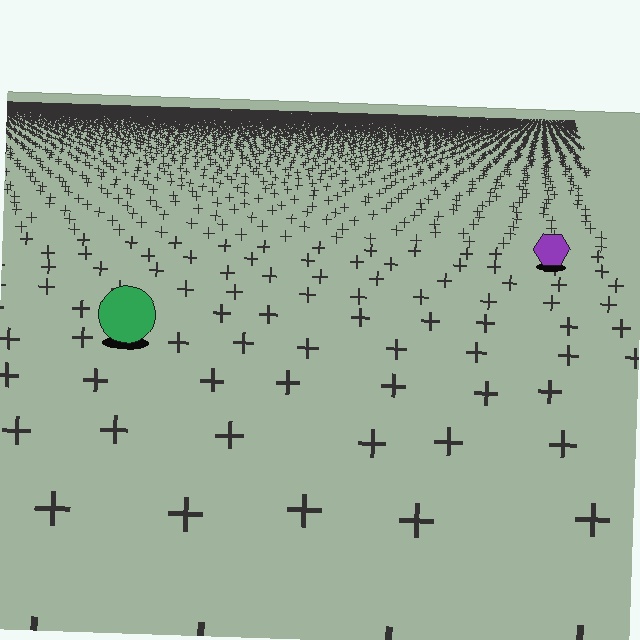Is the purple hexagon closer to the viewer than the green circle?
No. The green circle is closer — you can tell from the texture gradient: the ground texture is coarser near it.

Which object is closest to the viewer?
The green circle is closest. The texture marks near it are larger and more spread out.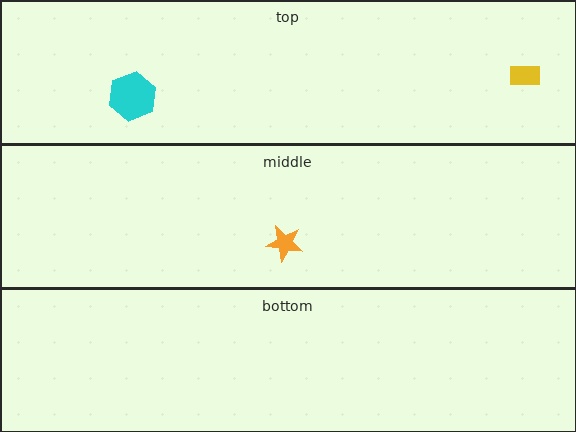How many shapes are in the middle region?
1.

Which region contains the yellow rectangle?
The top region.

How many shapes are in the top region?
2.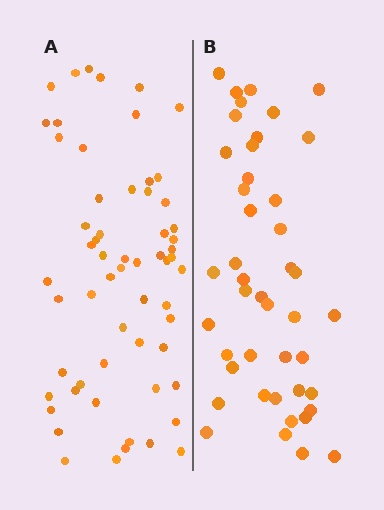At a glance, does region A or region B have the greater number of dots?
Region A (the left region) has more dots.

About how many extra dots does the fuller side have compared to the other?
Region A has approximately 15 more dots than region B.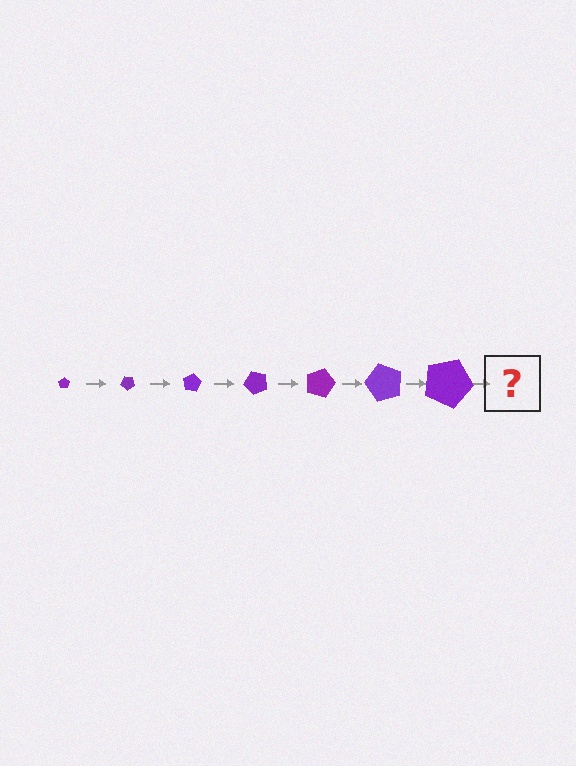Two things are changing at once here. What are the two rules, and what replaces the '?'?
The two rules are that the pentagon grows larger each step and it rotates 40 degrees each step. The '?' should be a pentagon, larger than the previous one and rotated 280 degrees from the start.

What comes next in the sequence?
The next element should be a pentagon, larger than the previous one and rotated 280 degrees from the start.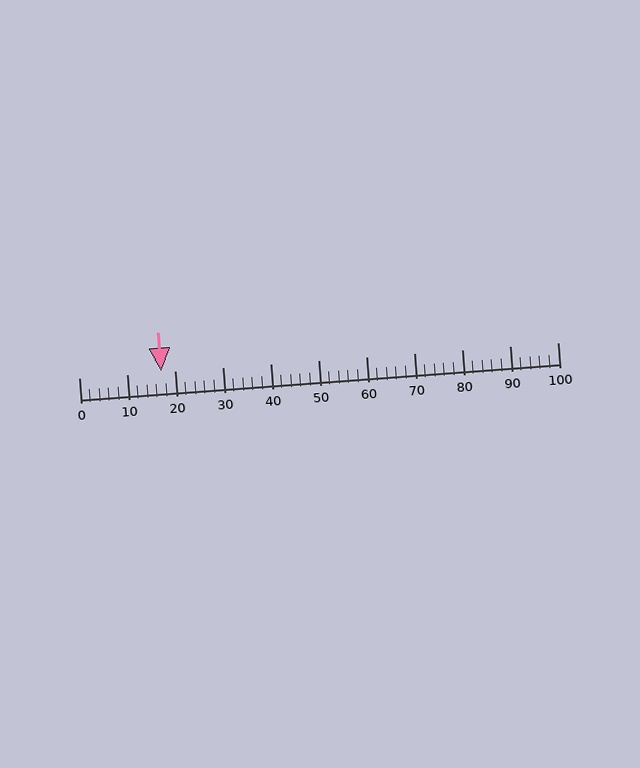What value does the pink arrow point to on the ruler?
The pink arrow points to approximately 17.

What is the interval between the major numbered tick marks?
The major tick marks are spaced 10 units apart.